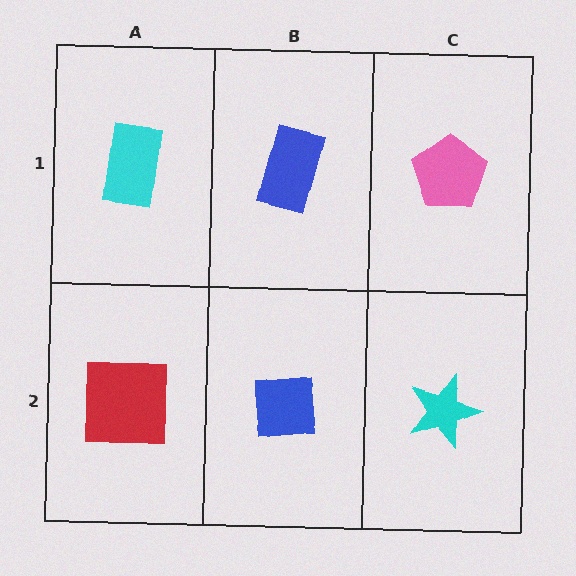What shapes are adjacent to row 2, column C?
A pink pentagon (row 1, column C), a blue square (row 2, column B).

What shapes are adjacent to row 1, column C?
A cyan star (row 2, column C), a blue rectangle (row 1, column B).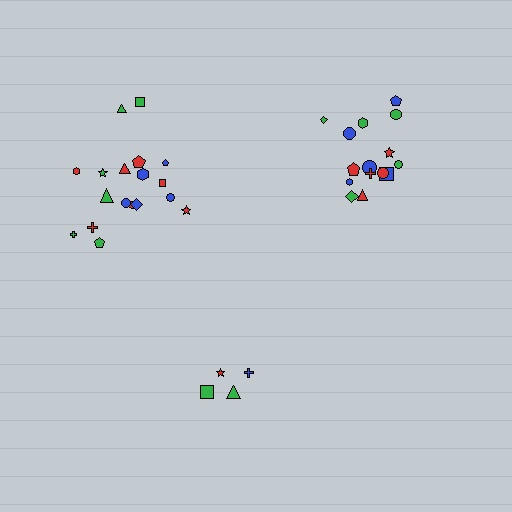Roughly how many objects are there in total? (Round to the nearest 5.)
Roughly 35 objects in total.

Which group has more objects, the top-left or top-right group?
The top-left group.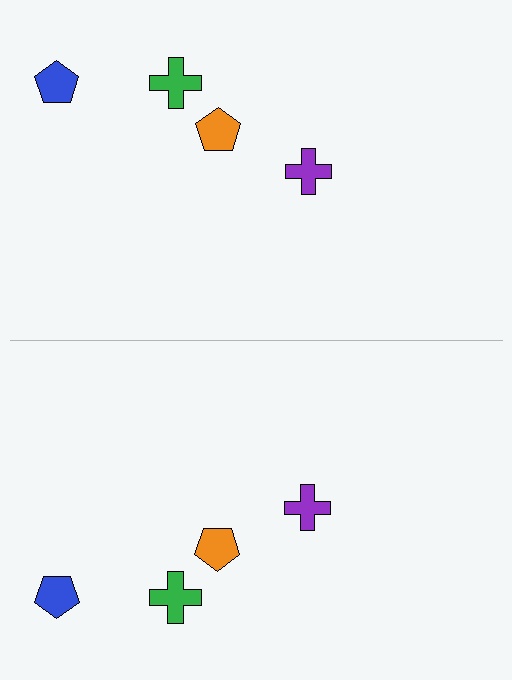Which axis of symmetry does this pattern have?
The pattern has a horizontal axis of symmetry running through the center of the image.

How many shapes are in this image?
There are 8 shapes in this image.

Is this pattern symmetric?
Yes, this pattern has bilateral (reflection) symmetry.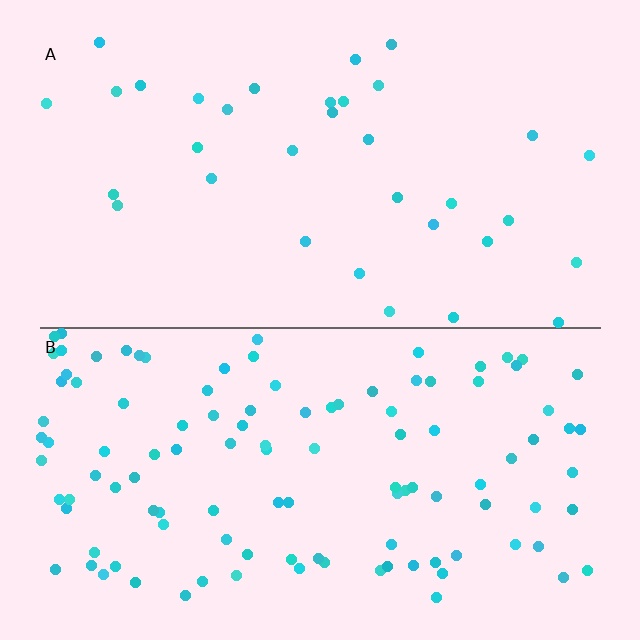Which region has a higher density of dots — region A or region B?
B (the bottom).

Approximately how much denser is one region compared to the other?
Approximately 3.4× — region B over region A.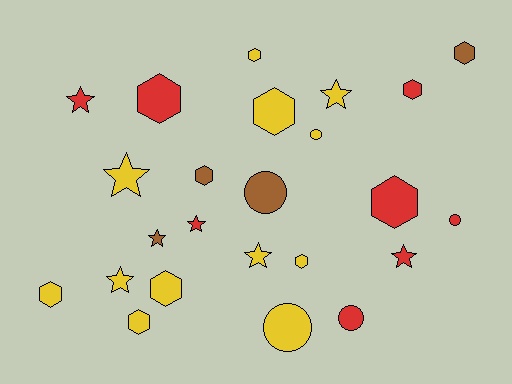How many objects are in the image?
There are 24 objects.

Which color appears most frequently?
Yellow, with 12 objects.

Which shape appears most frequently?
Hexagon, with 11 objects.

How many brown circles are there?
There is 1 brown circle.